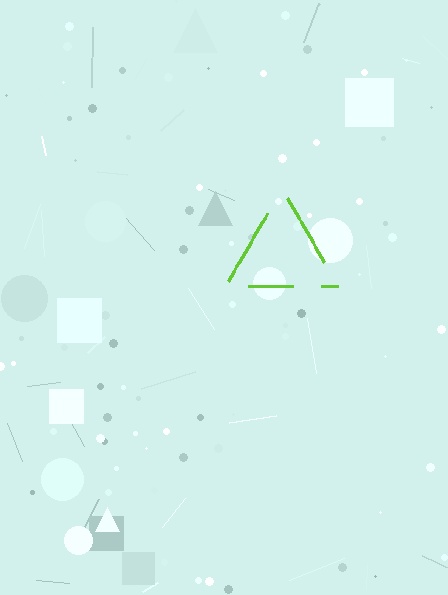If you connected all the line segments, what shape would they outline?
They would outline a triangle.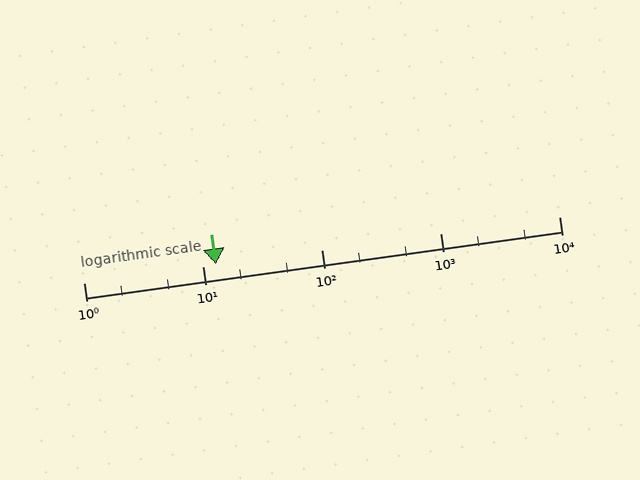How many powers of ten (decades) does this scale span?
The scale spans 4 decades, from 1 to 10000.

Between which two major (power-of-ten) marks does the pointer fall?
The pointer is between 10 and 100.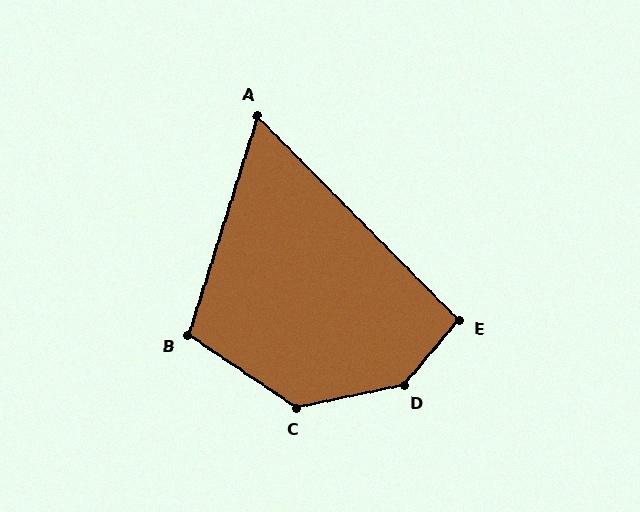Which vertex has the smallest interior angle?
A, at approximately 62 degrees.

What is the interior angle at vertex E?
Approximately 95 degrees (approximately right).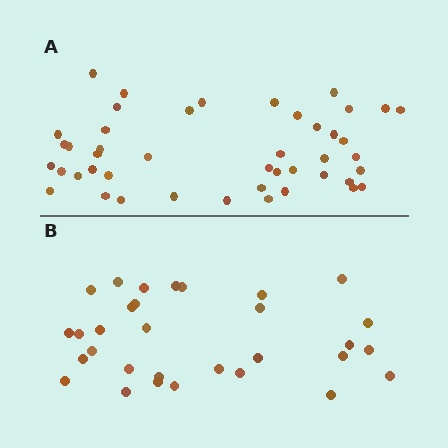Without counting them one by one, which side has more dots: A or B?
Region A (the top region) has more dots.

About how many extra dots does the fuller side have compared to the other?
Region A has approximately 15 more dots than region B.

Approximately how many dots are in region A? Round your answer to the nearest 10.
About 40 dots. (The exact count is 45, which rounds to 40.)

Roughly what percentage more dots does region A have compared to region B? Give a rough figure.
About 45% more.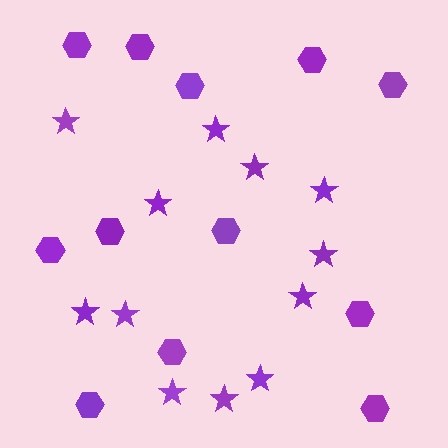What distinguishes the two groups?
There are 2 groups: one group of hexagons (12) and one group of stars (12).